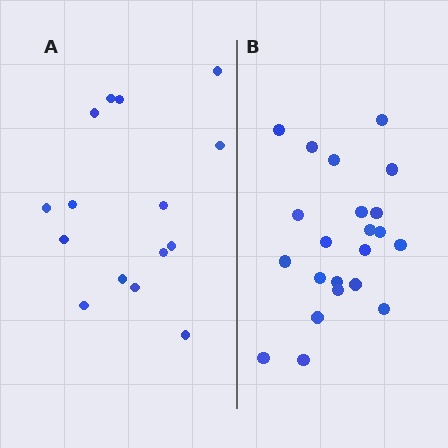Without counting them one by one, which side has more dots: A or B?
Region B (the right region) has more dots.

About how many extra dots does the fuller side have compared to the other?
Region B has roughly 8 or so more dots than region A.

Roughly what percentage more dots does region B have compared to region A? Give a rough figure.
About 45% more.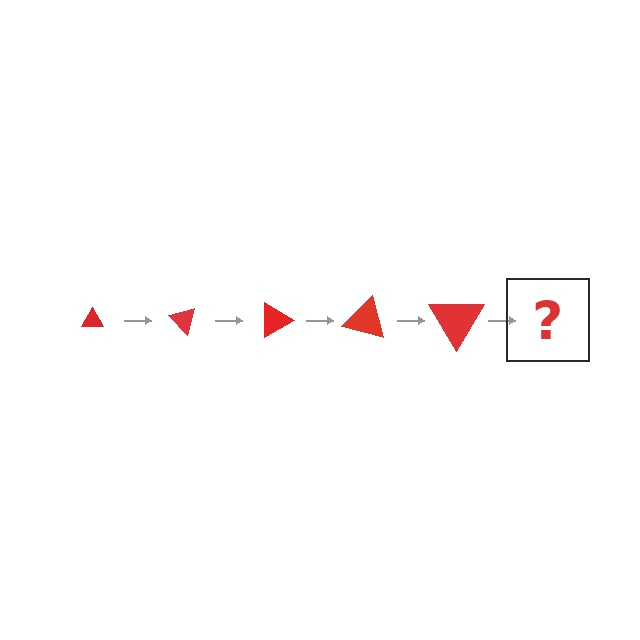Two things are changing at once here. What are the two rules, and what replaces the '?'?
The two rules are that the triangle grows larger each step and it rotates 45 degrees each step. The '?' should be a triangle, larger than the previous one and rotated 225 degrees from the start.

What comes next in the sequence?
The next element should be a triangle, larger than the previous one and rotated 225 degrees from the start.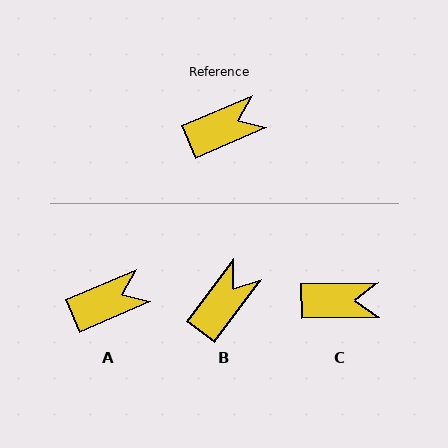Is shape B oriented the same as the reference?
No, it is off by about 30 degrees.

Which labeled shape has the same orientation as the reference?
A.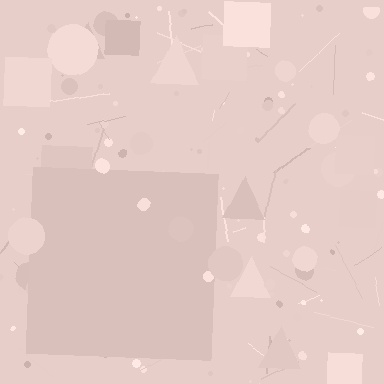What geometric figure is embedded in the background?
A square is embedded in the background.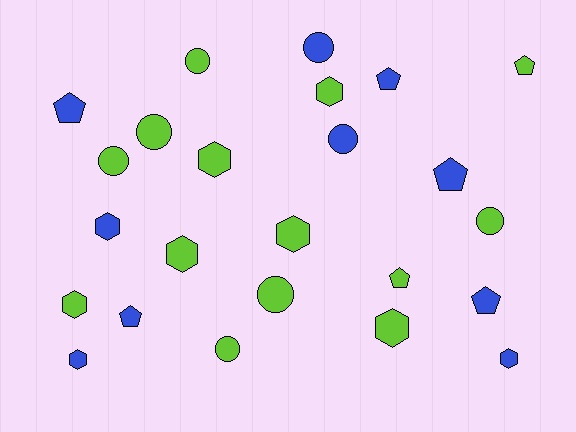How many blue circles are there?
There are 2 blue circles.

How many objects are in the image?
There are 24 objects.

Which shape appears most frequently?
Hexagon, with 9 objects.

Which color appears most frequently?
Lime, with 14 objects.